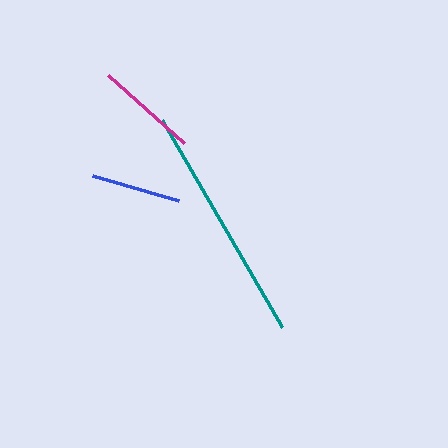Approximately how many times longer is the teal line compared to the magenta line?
The teal line is approximately 2.3 times the length of the magenta line.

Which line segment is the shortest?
The blue line is the shortest at approximately 90 pixels.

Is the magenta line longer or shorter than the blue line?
The magenta line is longer than the blue line.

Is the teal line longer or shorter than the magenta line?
The teal line is longer than the magenta line.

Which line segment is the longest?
The teal line is the longest at approximately 239 pixels.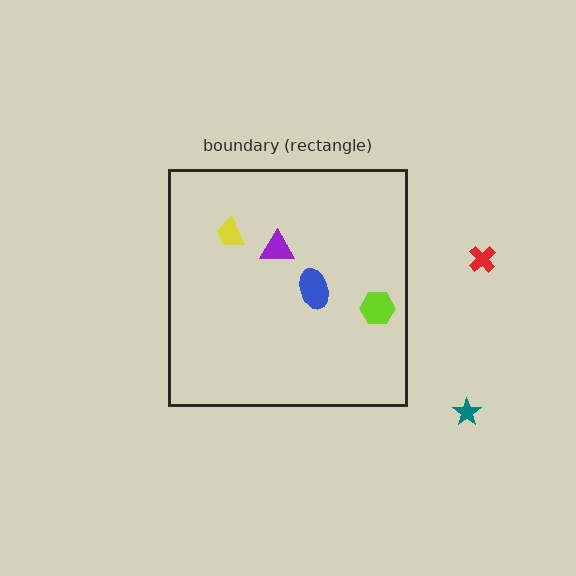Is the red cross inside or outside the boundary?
Outside.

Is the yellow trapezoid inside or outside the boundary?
Inside.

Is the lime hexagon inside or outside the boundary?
Inside.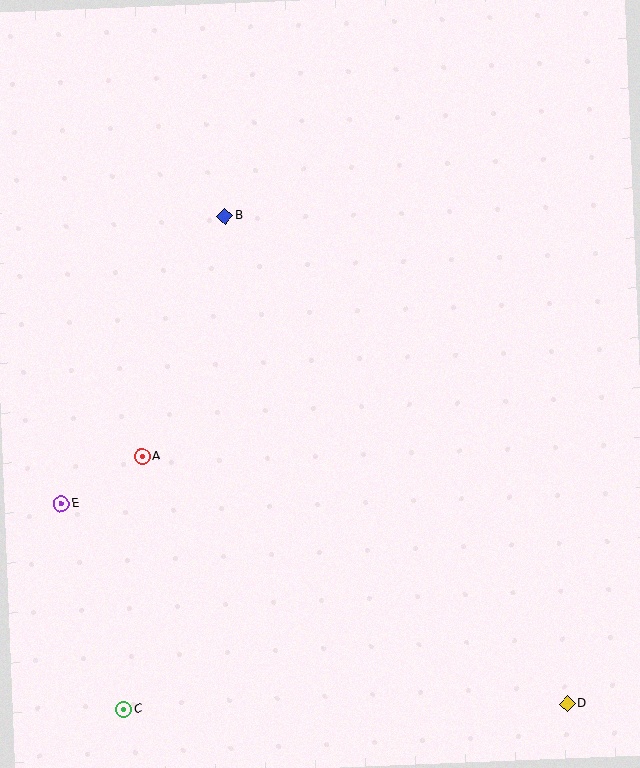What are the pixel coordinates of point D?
Point D is at (567, 704).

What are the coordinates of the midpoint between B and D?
The midpoint between B and D is at (396, 460).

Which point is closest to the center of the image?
Point A at (142, 456) is closest to the center.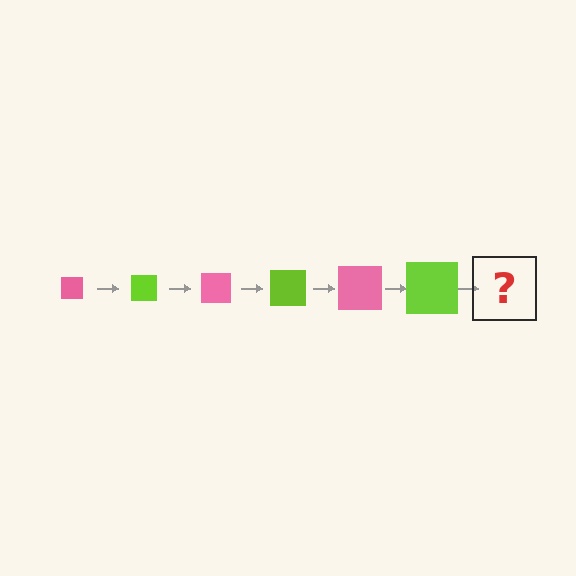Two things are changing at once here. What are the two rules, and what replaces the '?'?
The two rules are that the square grows larger each step and the color cycles through pink and lime. The '?' should be a pink square, larger than the previous one.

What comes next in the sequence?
The next element should be a pink square, larger than the previous one.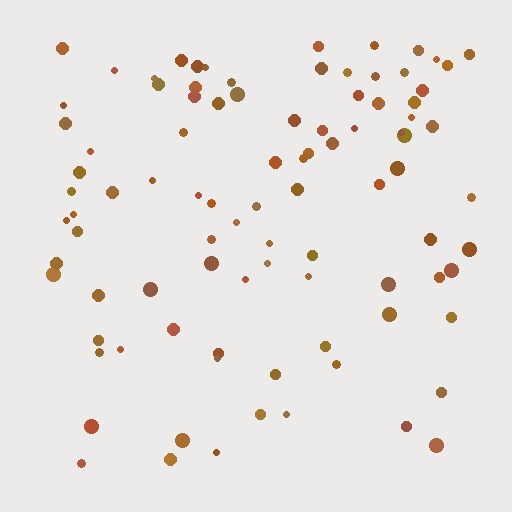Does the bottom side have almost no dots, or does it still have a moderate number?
Still a moderate number, just noticeably fewer than the top.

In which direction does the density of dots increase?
From bottom to top, with the top side densest.